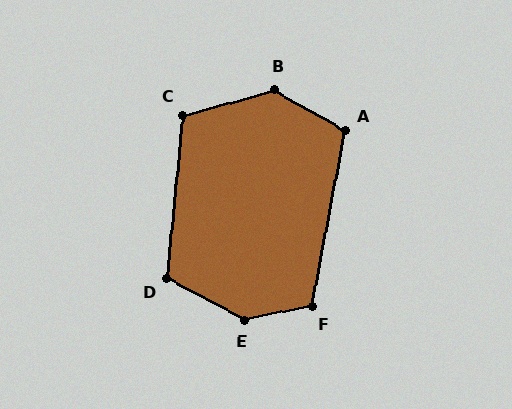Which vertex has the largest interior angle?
E, at approximately 140 degrees.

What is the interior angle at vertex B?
Approximately 135 degrees (obtuse).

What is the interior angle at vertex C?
Approximately 111 degrees (obtuse).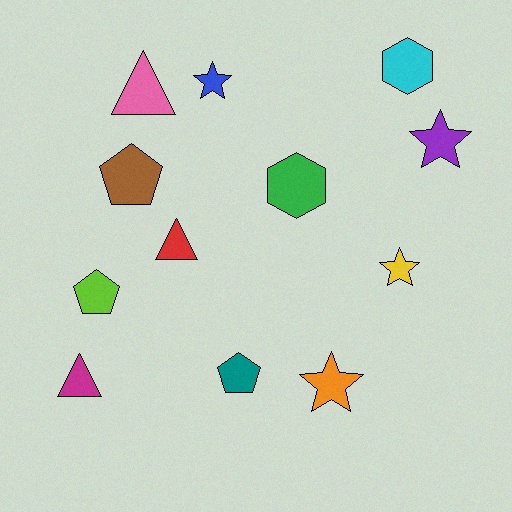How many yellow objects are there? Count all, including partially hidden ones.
There is 1 yellow object.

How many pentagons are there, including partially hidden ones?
There are 3 pentagons.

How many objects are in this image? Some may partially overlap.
There are 12 objects.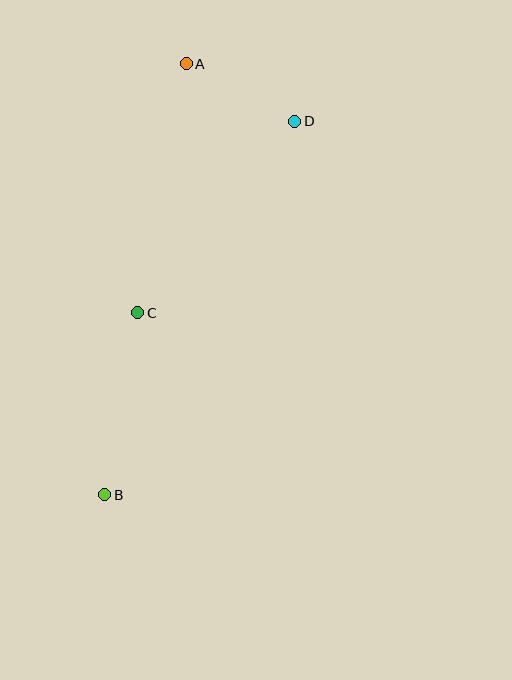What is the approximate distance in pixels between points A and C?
The distance between A and C is approximately 254 pixels.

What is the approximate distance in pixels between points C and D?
The distance between C and D is approximately 248 pixels.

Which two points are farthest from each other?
Points A and B are farthest from each other.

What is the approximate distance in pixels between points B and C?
The distance between B and C is approximately 185 pixels.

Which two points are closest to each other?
Points A and D are closest to each other.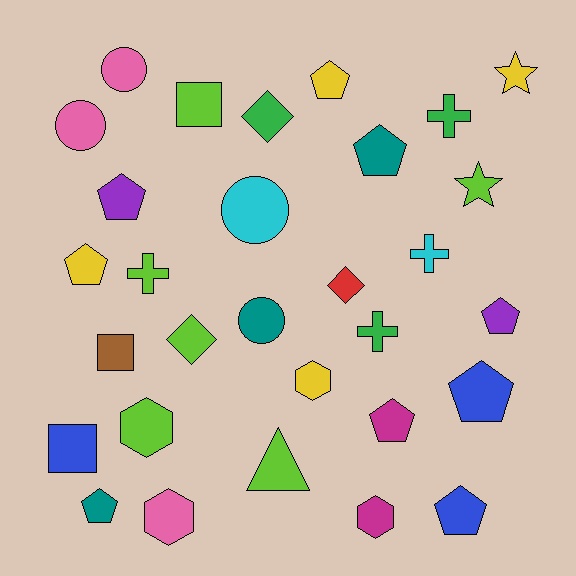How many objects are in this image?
There are 30 objects.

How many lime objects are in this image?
There are 6 lime objects.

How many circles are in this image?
There are 4 circles.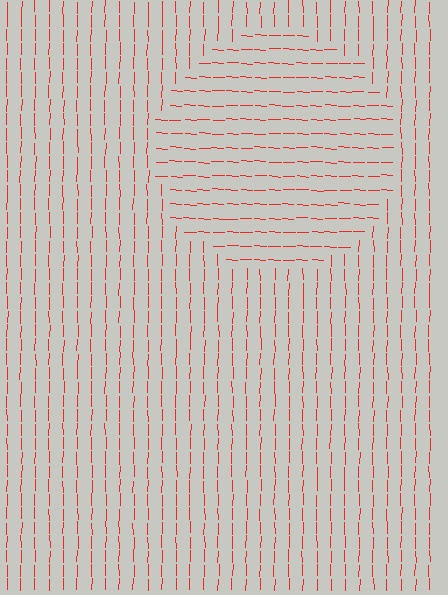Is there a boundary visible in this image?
Yes, there is a texture boundary formed by a change in line orientation.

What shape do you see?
I see a circle.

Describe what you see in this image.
The image is filled with small red line segments. A circle region in the image has lines oriented differently from the surrounding lines, creating a visible texture boundary.